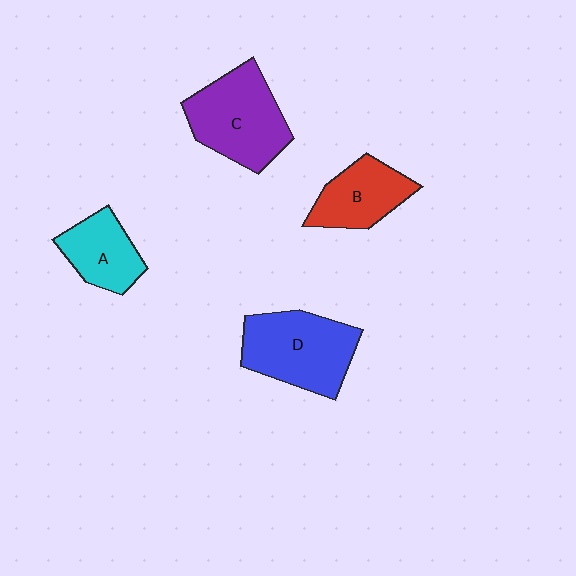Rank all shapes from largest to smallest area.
From largest to smallest: D (blue), C (purple), B (red), A (cyan).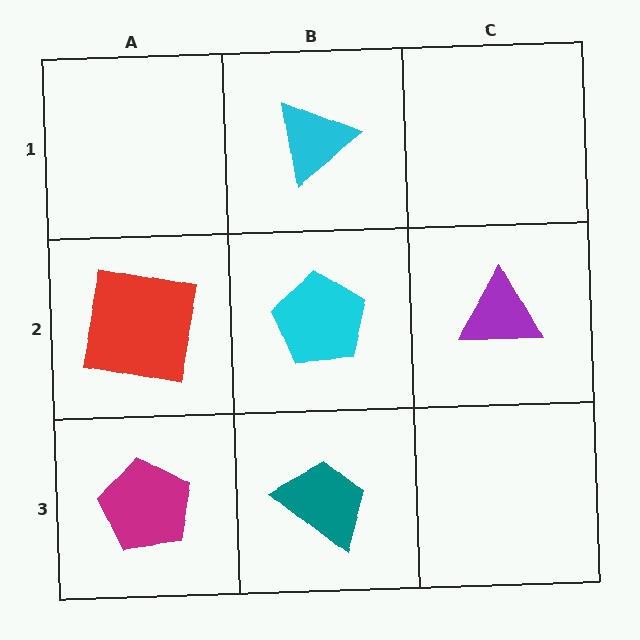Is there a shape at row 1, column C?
No, that cell is empty.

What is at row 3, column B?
A teal trapezoid.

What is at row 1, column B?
A cyan triangle.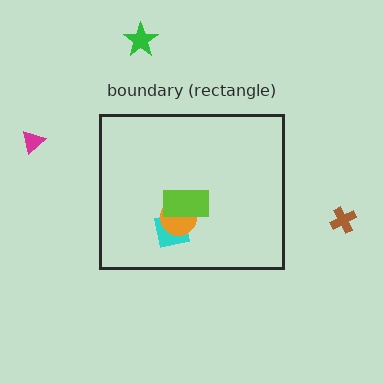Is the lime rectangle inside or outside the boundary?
Inside.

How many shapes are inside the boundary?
3 inside, 3 outside.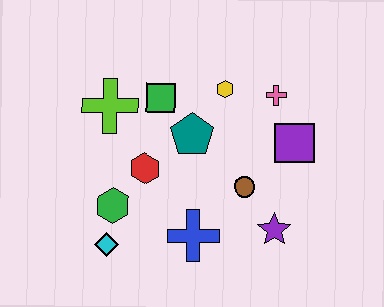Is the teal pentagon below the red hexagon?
No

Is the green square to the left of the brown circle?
Yes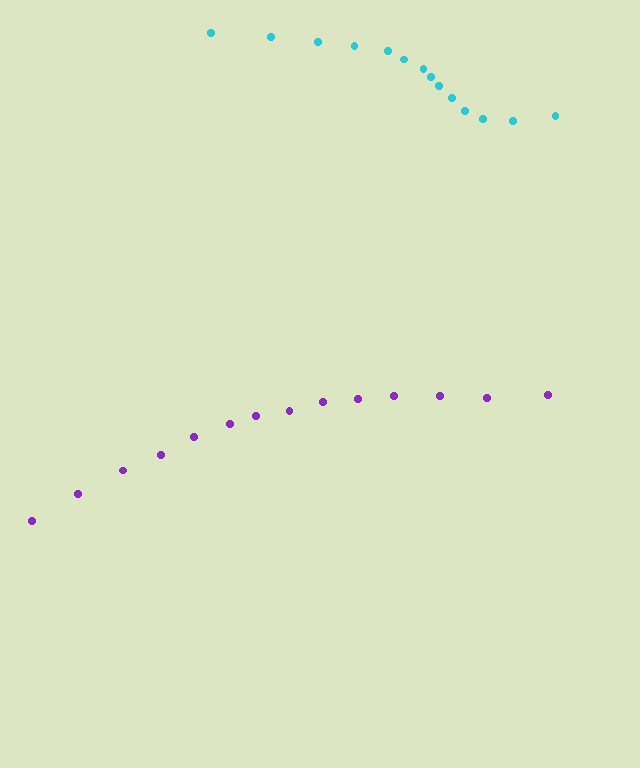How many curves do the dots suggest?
There are 2 distinct paths.